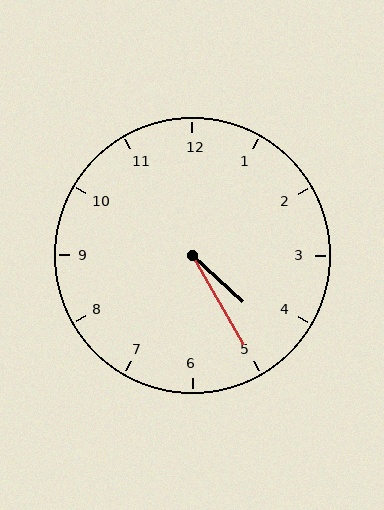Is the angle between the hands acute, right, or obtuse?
It is acute.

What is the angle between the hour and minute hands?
Approximately 18 degrees.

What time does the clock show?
4:25.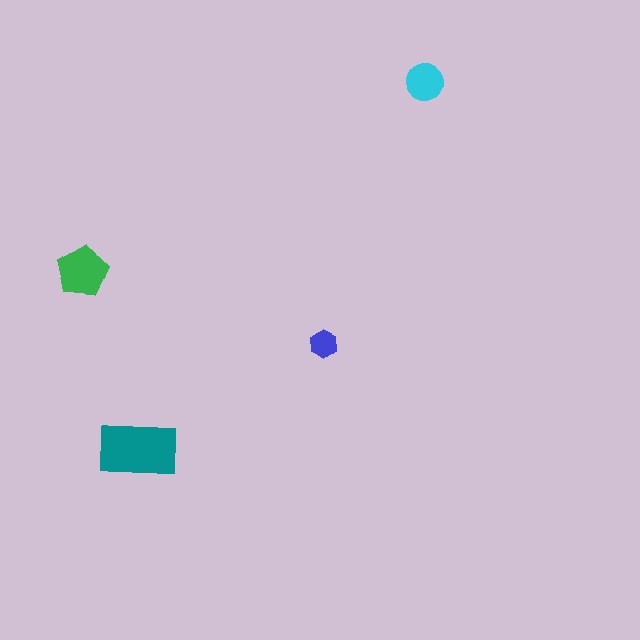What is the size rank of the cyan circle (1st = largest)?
3rd.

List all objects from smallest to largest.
The blue hexagon, the cyan circle, the green pentagon, the teal rectangle.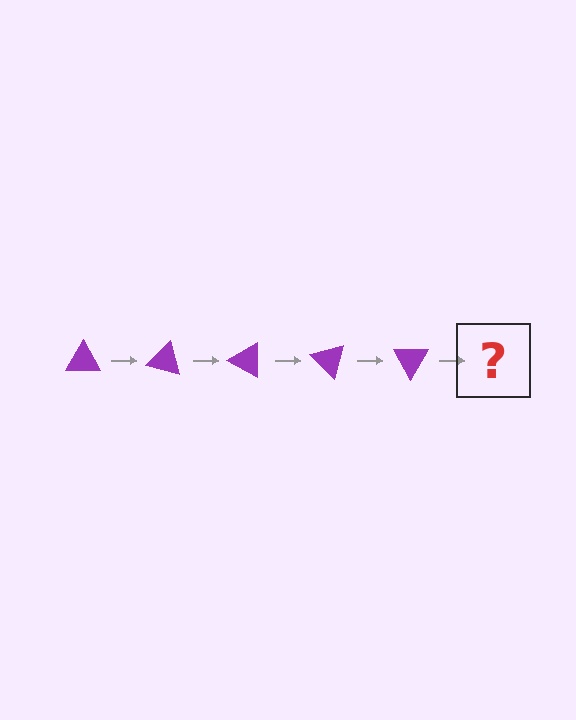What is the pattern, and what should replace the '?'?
The pattern is that the triangle rotates 15 degrees each step. The '?' should be a purple triangle rotated 75 degrees.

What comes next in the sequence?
The next element should be a purple triangle rotated 75 degrees.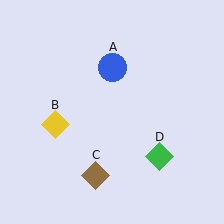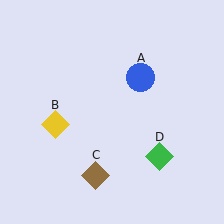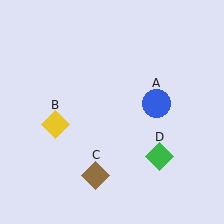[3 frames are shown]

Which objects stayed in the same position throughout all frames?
Yellow diamond (object B) and brown diamond (object C) and green diamond (object D) remained stationary.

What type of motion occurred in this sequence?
The blue circle (object A) rotated clockwise around the center of the scene.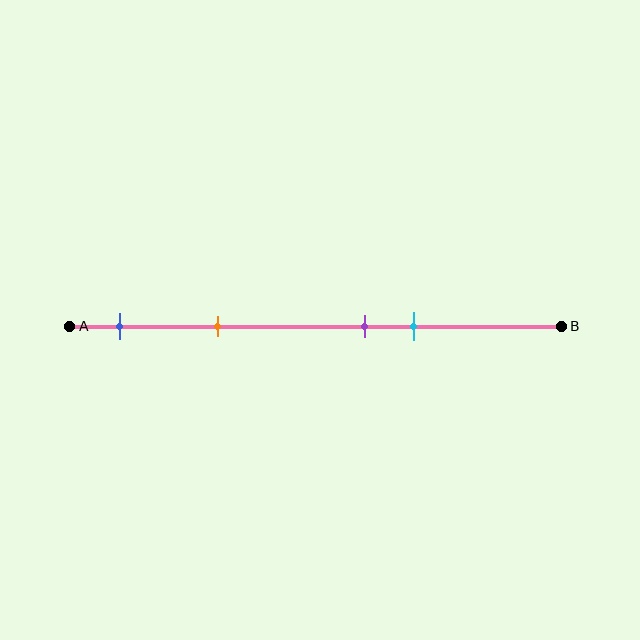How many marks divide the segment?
There are 4 marks dividing the segment.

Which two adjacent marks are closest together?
The purple and cyan marks are the closest adjacent pair.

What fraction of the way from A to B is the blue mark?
The blue mark is approximately 10% (0.1) of the way from A to B.